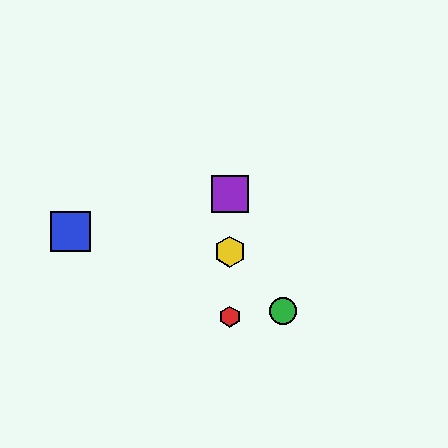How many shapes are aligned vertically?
3 shapes (the red hexagon, the yellow hexagon, the purple square) are aligned vertically.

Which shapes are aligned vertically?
The red hexagon, the yellow hexagon, the purple square are aligned vertically.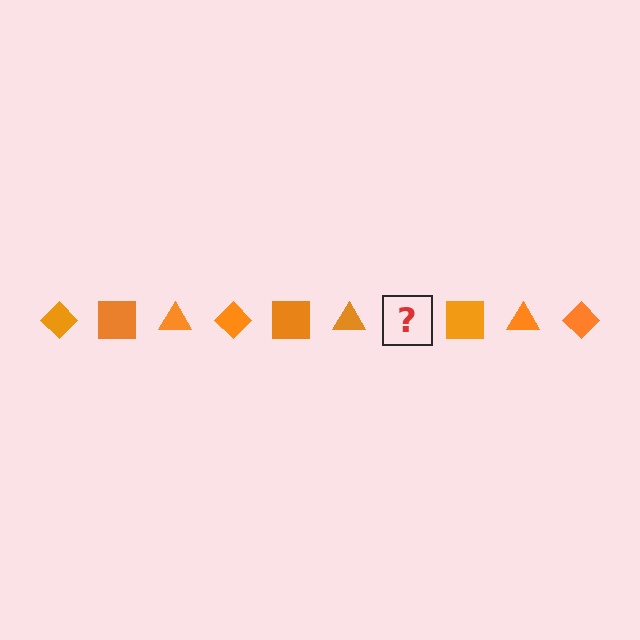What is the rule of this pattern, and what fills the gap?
The rule is that the pattern cycles through diamond, square, triangle shapes in orange. The gap should be filled with an orange diamond.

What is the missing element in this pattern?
The missing element is an orange diamond.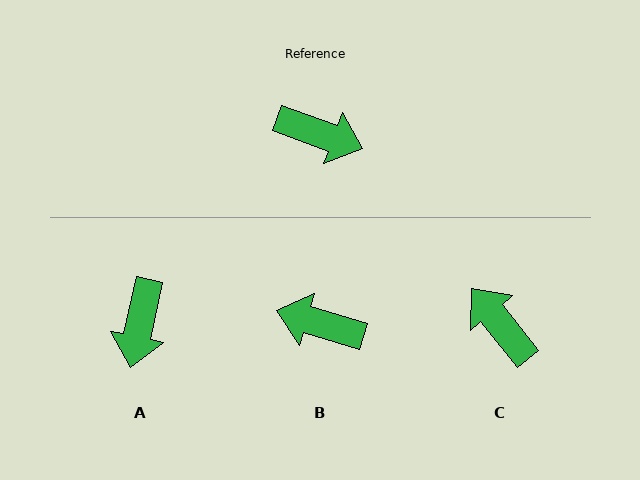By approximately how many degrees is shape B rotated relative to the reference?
Approximately 176 degrees clockwise.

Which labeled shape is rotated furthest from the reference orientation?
B, about 176 degrees away.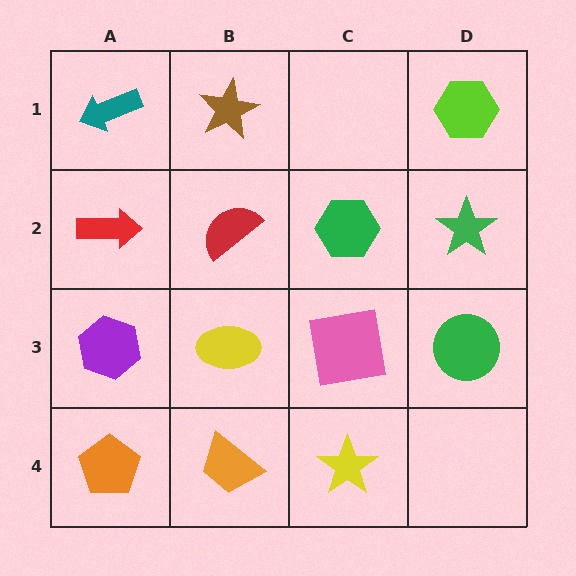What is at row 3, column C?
A pink square.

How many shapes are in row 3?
4 shapes.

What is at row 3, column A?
A purple hexagon.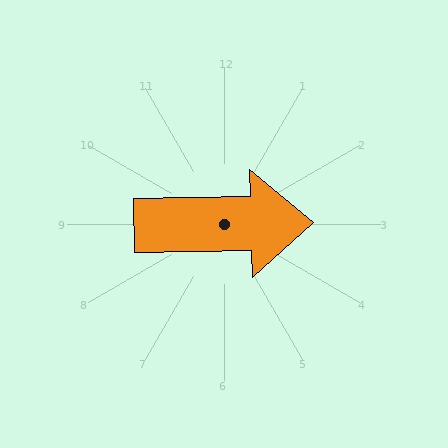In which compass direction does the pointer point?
East.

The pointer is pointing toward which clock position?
Roughly 3 o'clock.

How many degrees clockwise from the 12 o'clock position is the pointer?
Approximately 89 degrees.